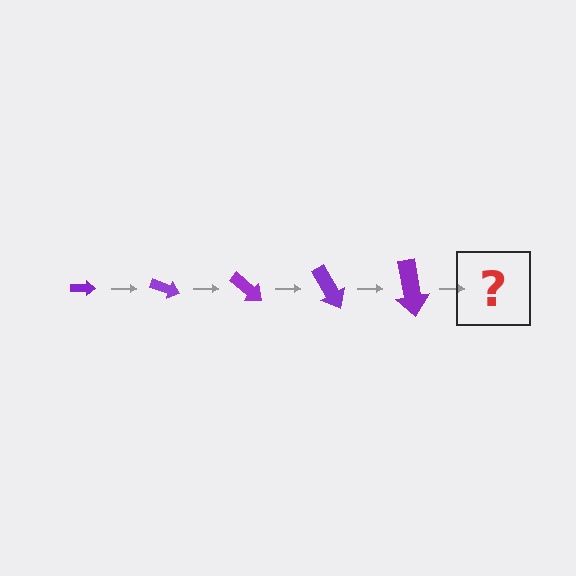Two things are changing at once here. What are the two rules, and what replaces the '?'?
The two rules are that the arrow grows larger each step and it rotates 20 degrees each step. The '?' should be an arrow, larger than the previous one and rotated 100 degrees from the start.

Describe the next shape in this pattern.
It should be an arrow, larger than the previous one and rotated 100 degrees from the start.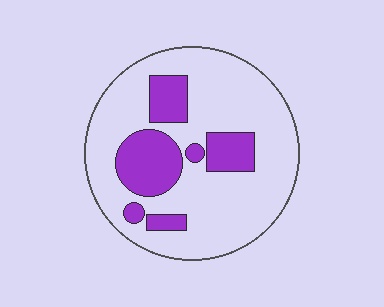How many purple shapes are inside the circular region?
6.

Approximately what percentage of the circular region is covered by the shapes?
Approximately 25%.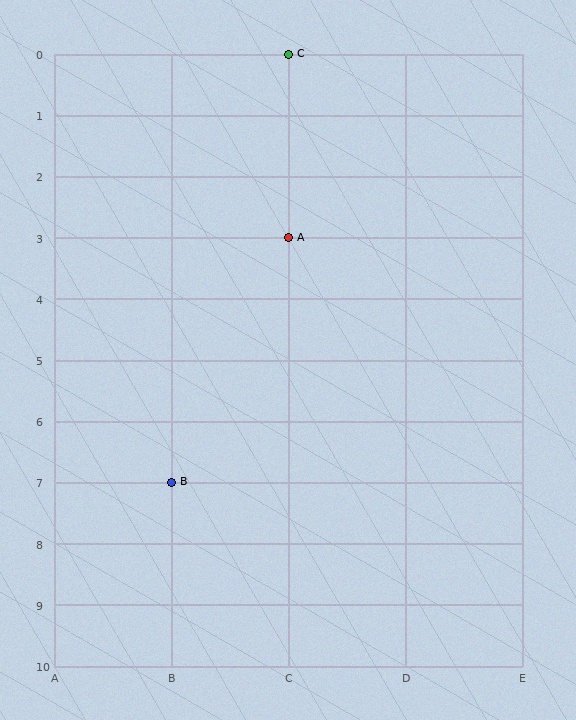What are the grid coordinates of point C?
Point C is at grid coordinates (C, 0).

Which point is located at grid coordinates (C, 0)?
Point C is at (C, 0).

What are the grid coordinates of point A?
Point A is at grid coordinates (C, 3).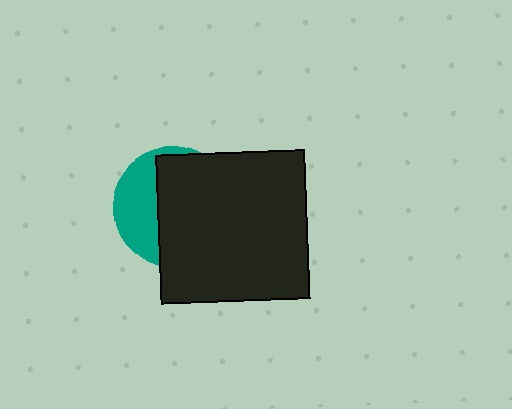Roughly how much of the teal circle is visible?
A small part of it is visible (roughly 36%).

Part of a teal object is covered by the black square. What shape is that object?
It is a circle.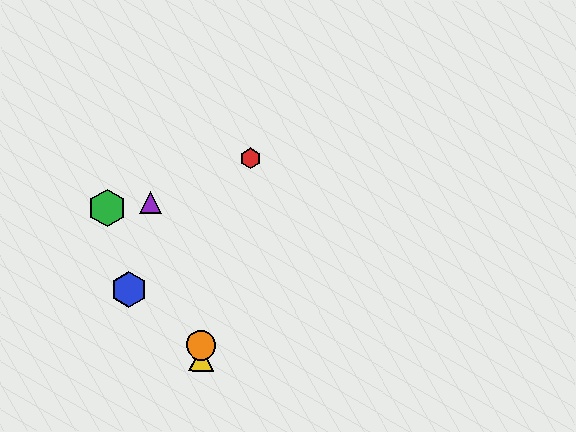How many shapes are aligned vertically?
2 shapes (the yellow triangle, the orange circle) are aligned vertically.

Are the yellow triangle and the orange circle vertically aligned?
Yes, both are at x≈201.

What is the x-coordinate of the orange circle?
The orange circle is at x≈201.